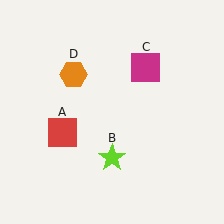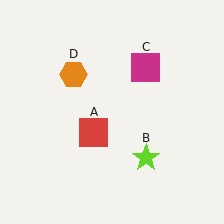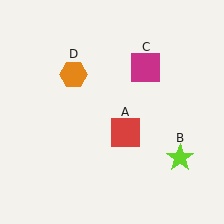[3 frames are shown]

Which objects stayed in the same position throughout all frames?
Magenta square (object C) and orange hexagon (object D) remained stationary.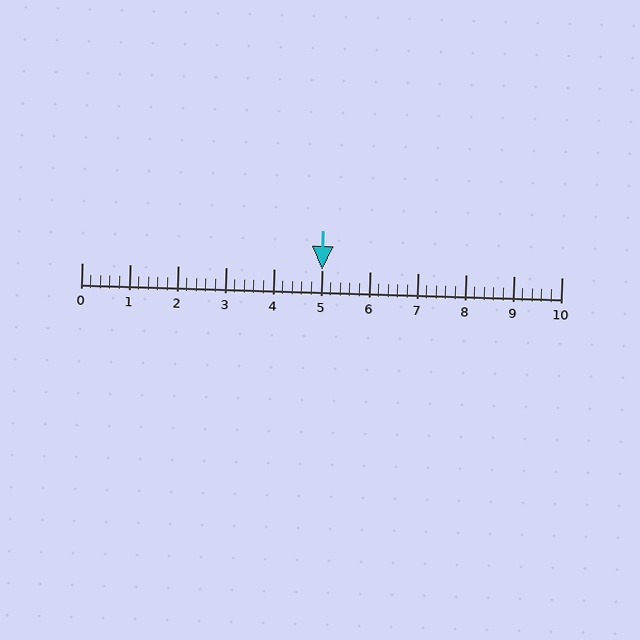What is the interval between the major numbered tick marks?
The major tick marks are spaced 1 units apart.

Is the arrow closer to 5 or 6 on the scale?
The arrow is closer to 5.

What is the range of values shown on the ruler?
The ruler shows values from 0 to 10.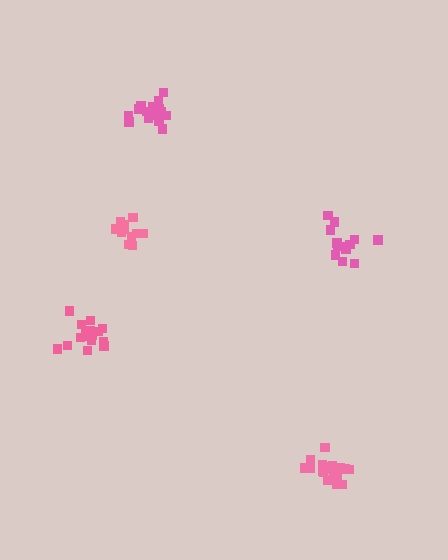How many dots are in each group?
Group 1: 18 dots, Group 2: 18 dots, Group 3: 12 dots, Group 4: 16 dots, Group 5: 13 dots (77 total).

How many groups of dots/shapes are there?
There are 5 groups.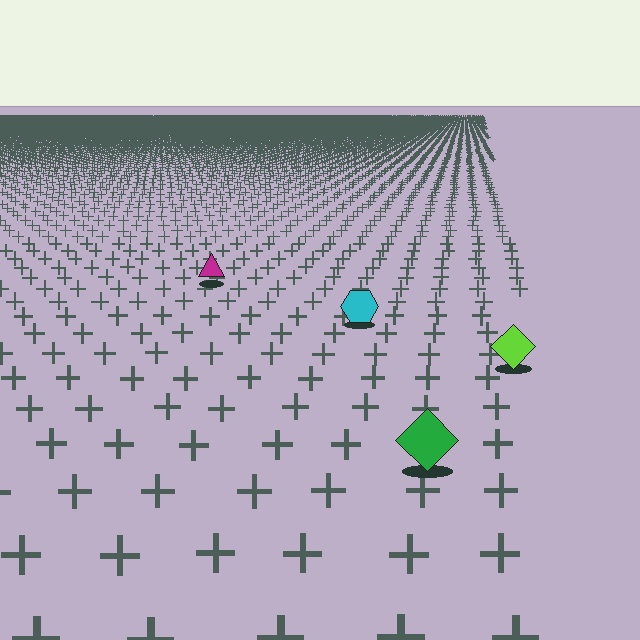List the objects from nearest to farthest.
From nearest to farthest: the green diamond, the lime diamond, the cyan hexagon, the magenta triangle.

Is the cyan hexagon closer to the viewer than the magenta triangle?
Yes. The cyan hexagon is closer — you can tell from the texture gradient: the ground texture is coarser near it.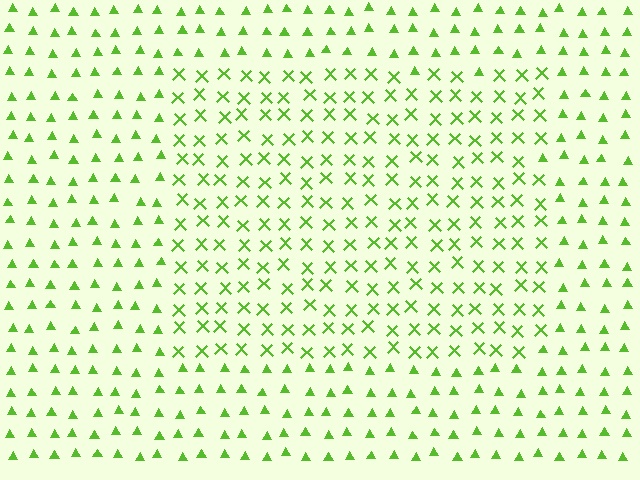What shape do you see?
I see a rectangle.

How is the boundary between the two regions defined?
The boundary is defined by a change in element shape: X marks inside vs. triangles outside. All elements share the same color and spacing.